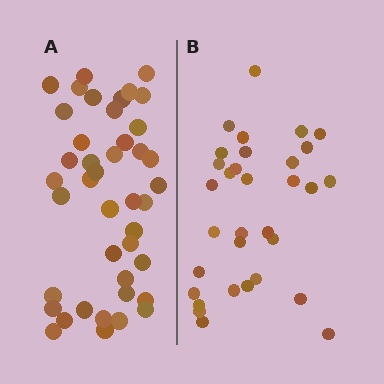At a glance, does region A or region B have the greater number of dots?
Region A (the left region) has more dots.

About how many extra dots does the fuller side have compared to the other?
Region A has roughly 10 or so more dots than region B.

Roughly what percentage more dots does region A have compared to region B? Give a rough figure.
About 30% more.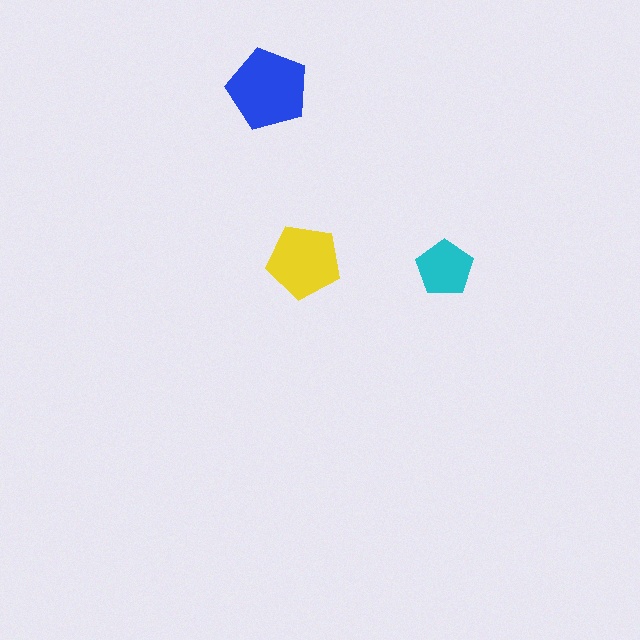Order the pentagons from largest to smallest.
the blue one, the yellow one, the cyan one.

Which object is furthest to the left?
The blue pentagon is leftmost.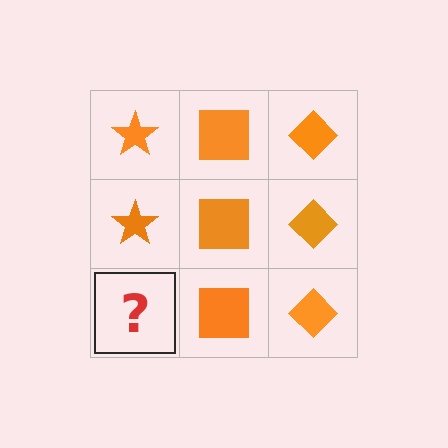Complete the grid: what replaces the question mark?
The question mark should be replaced with an orange star.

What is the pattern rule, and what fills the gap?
The rule is that each column has a consistent shape. The gap should be filled with an orange star.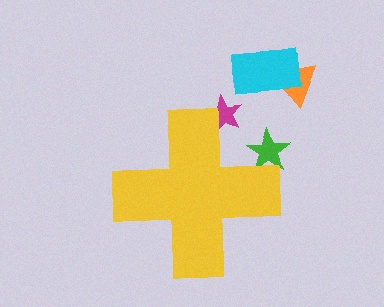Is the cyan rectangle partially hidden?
No, the cyan rectangle is fully visible.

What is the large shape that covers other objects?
A yellow cross.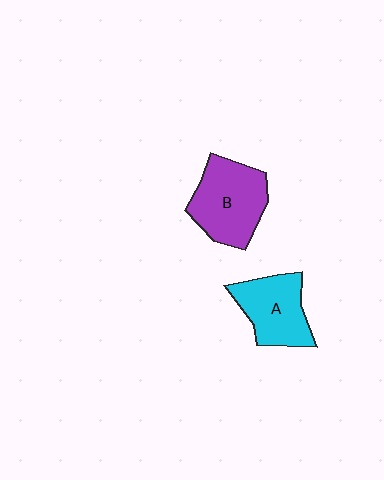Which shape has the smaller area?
Shape A (cyan).